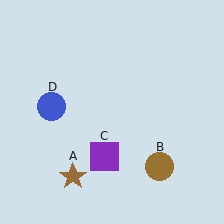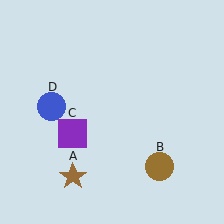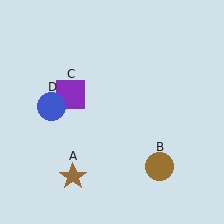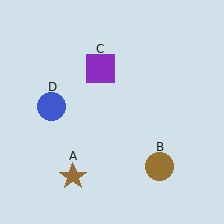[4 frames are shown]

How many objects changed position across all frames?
1 object changed position: purple square (object C).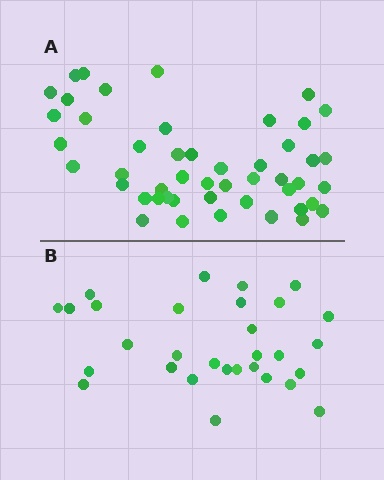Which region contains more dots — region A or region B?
Region A (the top region) has more dots.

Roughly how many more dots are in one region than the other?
Region A has approximately 20 more dots than region B.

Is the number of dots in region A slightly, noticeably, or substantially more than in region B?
Region A has substantially more. The ratio is roughly 1.6 to 1.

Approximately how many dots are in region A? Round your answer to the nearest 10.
About 50 dots. (The exact count is 48, which rounds to 50.)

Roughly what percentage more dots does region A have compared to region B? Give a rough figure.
About 60% more.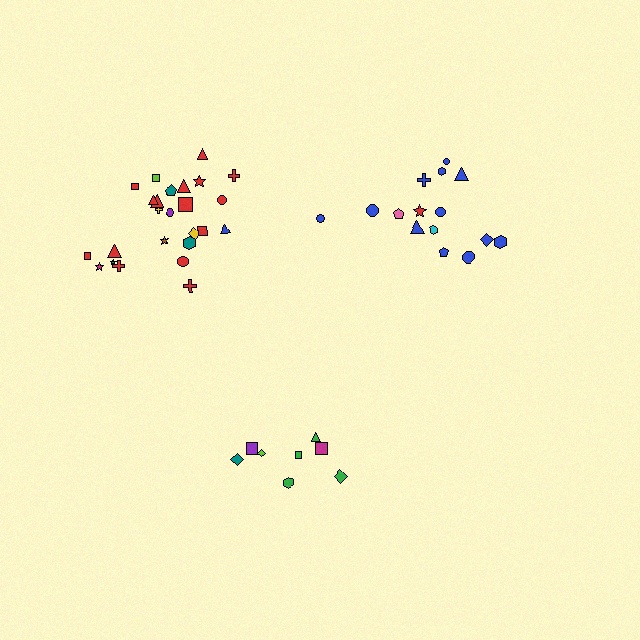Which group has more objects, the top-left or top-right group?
The top-left group.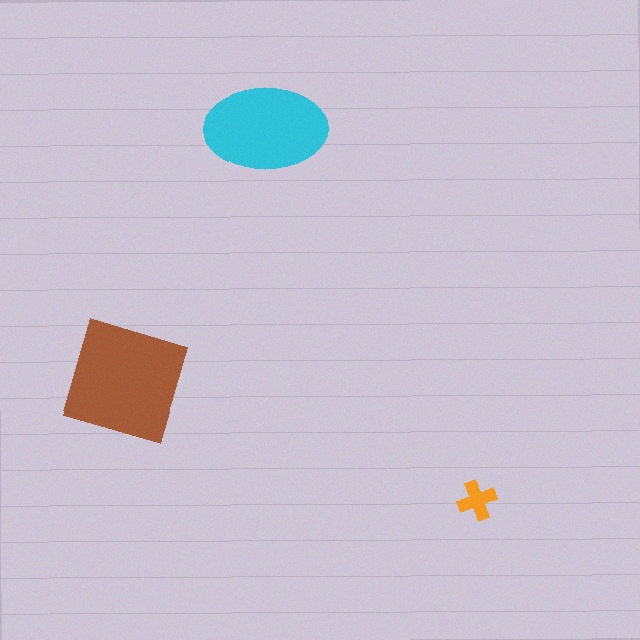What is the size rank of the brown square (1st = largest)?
1st.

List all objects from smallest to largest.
The orange cross, the cyan ellipse, the brown square.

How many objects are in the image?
There are 3 objects in the image.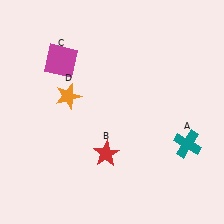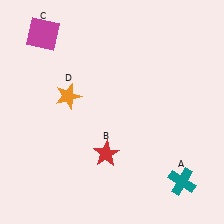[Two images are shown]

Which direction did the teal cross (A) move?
The teal cross (A) moved down.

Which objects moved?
The objects that moved are: the teal cross (A), the magenta square (C).